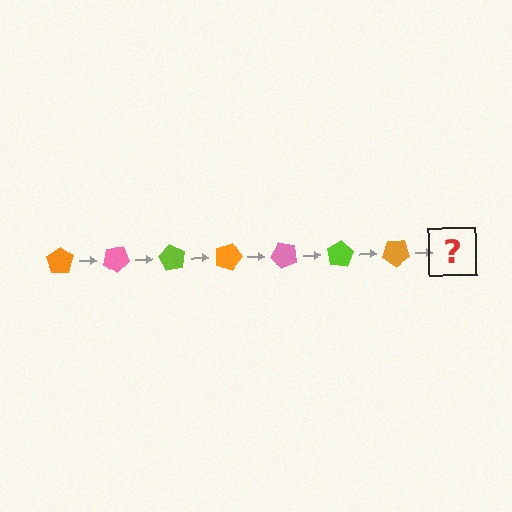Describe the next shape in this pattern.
It should be a pink pentagon, rotated 210 degrees from the start.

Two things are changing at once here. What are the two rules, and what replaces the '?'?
The two rules are that it rotates 30 degrees each step and the color cycles through orange, pink, and lime. The '?' should be a pink pentagon, rotated 210 degrees from the start.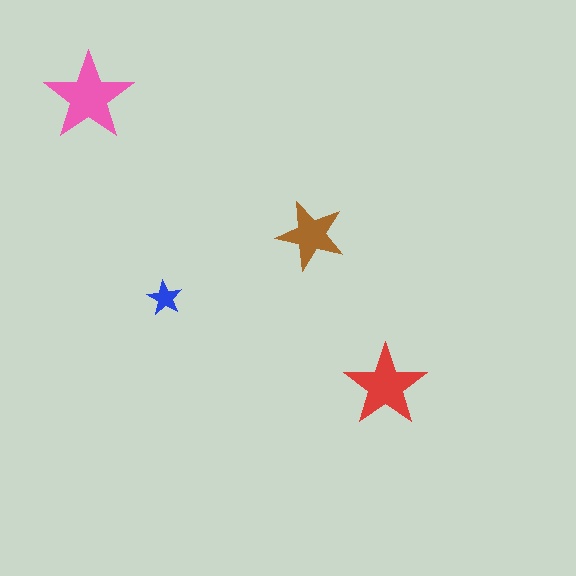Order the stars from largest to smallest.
the pink one, the red one, the brown one, the blue one.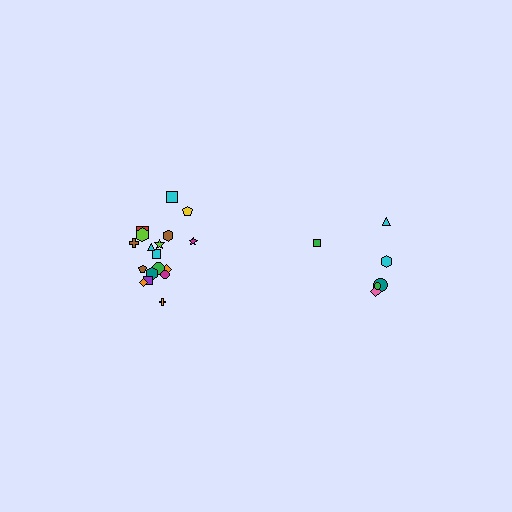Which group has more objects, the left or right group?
The left group.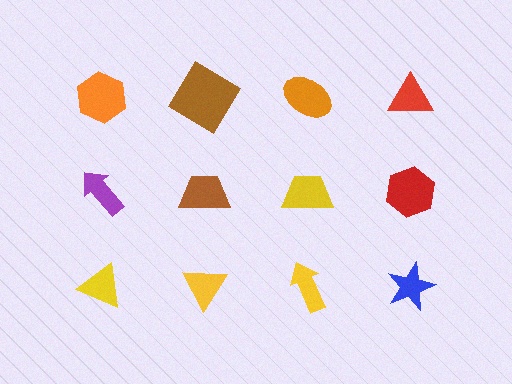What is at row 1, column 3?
An orange ellipse.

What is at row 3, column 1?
A yellow triangle.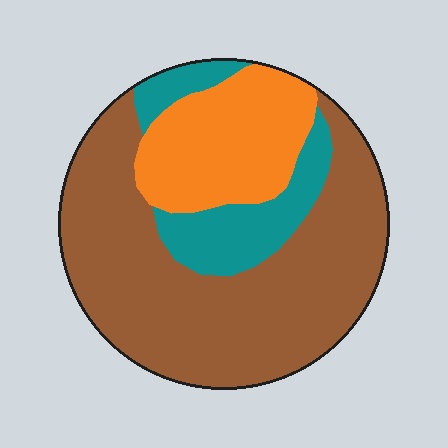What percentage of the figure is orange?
Orange takes up between a sixth and a third of the figure.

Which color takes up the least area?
Teal, at roughly 15%.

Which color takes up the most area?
Brown, at roughly 60%.